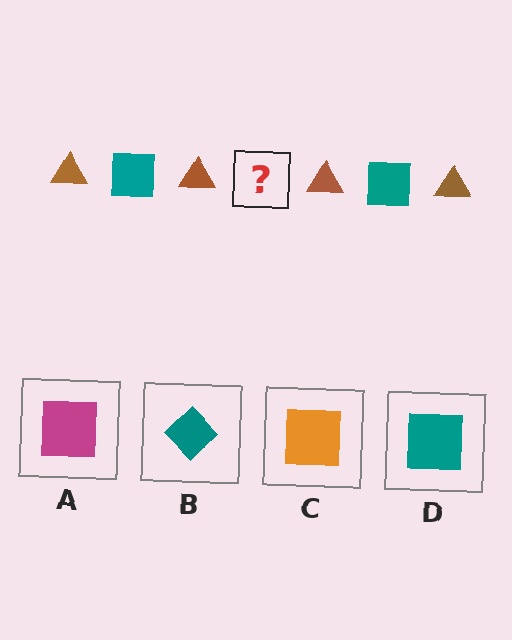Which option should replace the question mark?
Option D.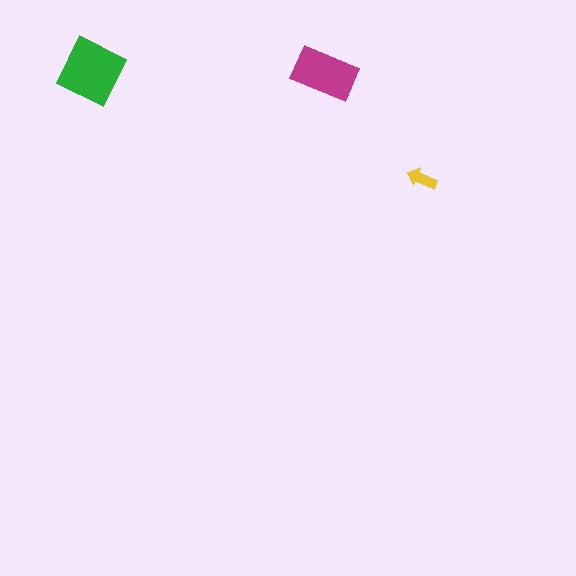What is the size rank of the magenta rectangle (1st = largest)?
2nd.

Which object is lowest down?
The yellow arrow is bottommost.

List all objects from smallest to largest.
The yellow arrow, the magenta rectangle, the green diamond.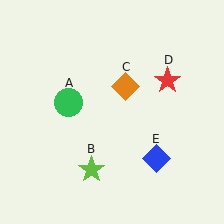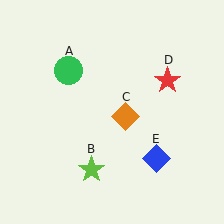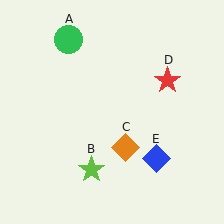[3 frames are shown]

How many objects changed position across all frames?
2 objects changed position: green circle (object A), orange diamond (object C).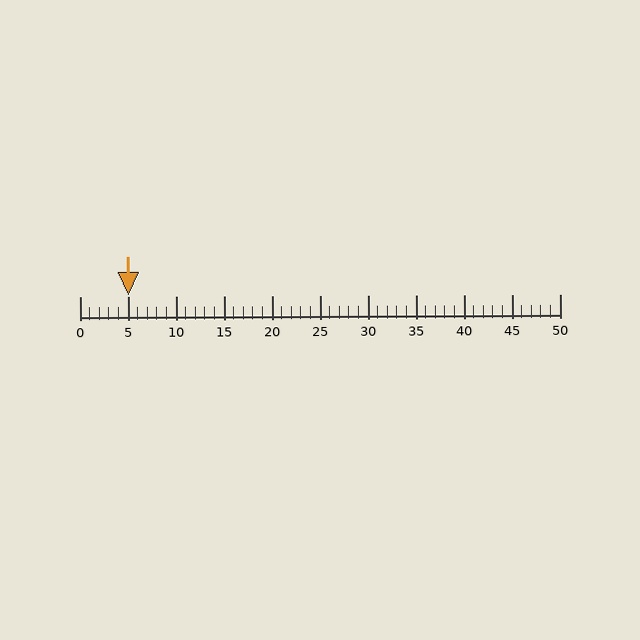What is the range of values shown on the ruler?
The ruler shows values from 0 to 50.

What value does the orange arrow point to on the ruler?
The orange arrow points to approximately 5.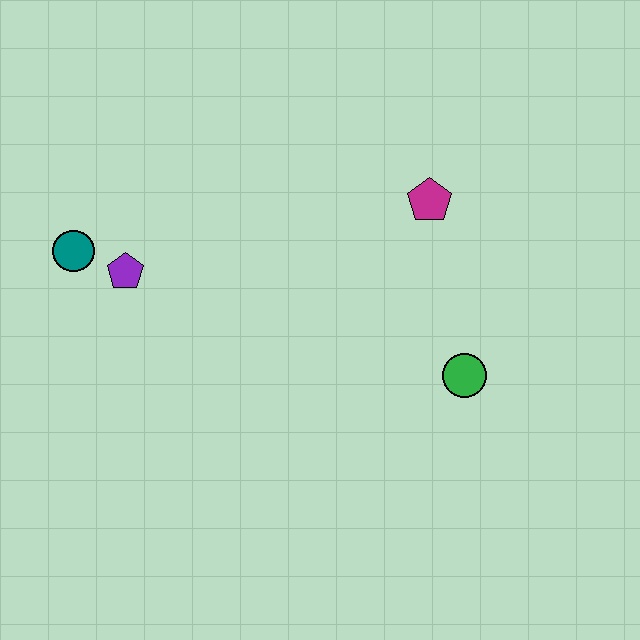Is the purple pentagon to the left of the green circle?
Yes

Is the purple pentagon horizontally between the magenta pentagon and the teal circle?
Yes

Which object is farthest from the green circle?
The teal circle is farthest from the green circle.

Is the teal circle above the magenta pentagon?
No